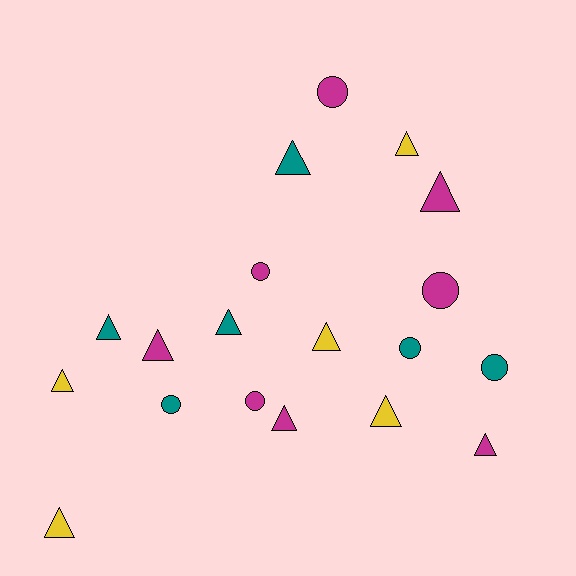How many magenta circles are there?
There are 4 magenta circles.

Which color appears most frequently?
Magenta, with 8 objects.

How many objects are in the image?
There are 19 objects.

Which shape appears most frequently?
Triangle, with 12 objects.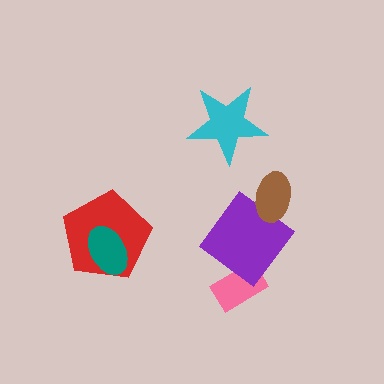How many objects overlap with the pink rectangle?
1 object overlaps with the pink rectangle.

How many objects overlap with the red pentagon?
1 object overlaps with the red pentagon.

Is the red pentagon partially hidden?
Yes, it is partially covered by another shape.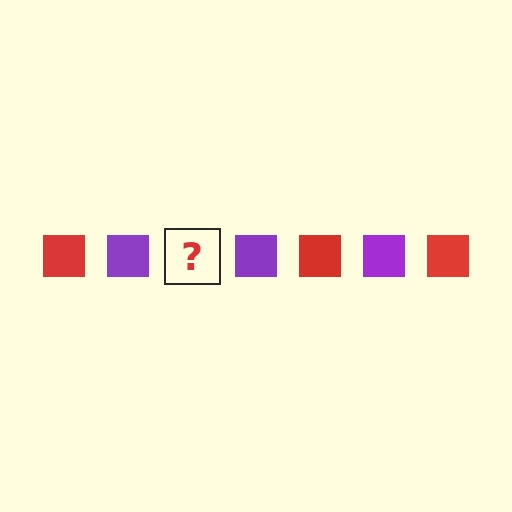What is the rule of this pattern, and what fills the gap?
The rule is that the pattern cycles through red, purple squares. The gap should be filled with a red square.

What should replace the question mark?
The question mark should be replaced with a red square.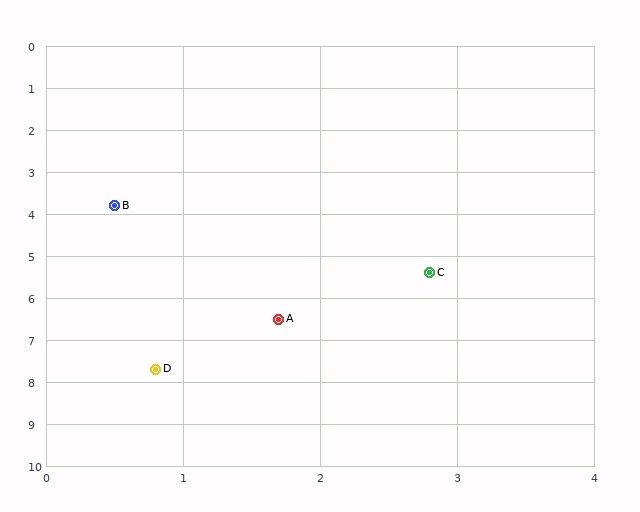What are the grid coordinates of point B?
Point B is at approximately (0.5, 3.8).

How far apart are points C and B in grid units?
Points C and B are about 2.8 grid units apart.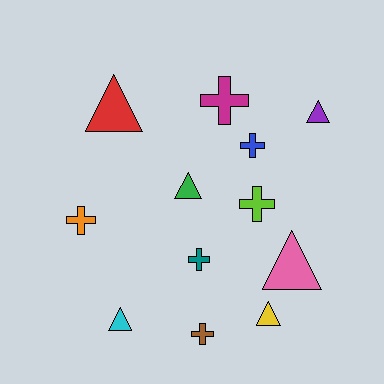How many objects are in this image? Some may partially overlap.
There are 12 objects.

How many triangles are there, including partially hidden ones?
There are 6 triangles.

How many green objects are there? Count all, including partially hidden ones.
There is 1 green object.